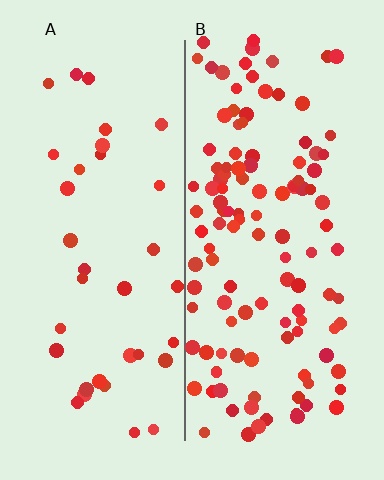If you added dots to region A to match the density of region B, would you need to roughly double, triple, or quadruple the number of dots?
Approximately triple.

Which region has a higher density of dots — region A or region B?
B (the right).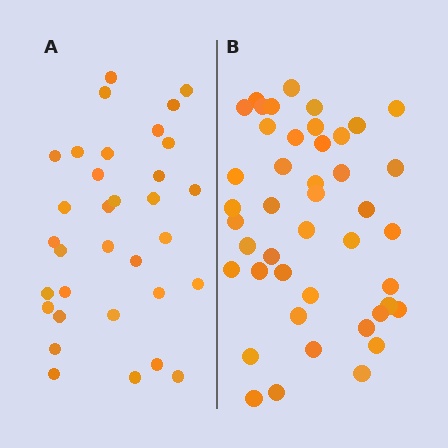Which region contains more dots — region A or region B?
Region B (the right region) has more dots.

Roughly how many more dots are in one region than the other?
Region B has roughly 12 or so more dots than region A.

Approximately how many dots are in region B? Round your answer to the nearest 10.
About 40 dots. (The exact count is 44, which rounds to 40.)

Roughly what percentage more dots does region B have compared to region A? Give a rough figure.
About 35% more.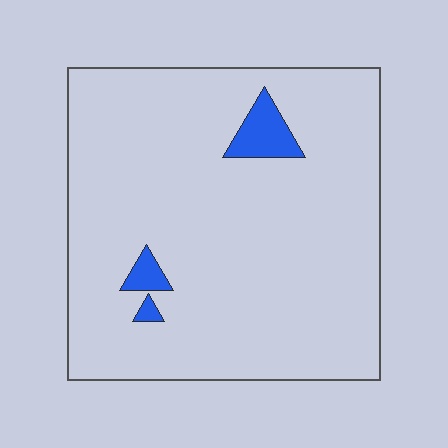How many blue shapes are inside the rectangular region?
3.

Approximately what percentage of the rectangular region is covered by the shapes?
Approximately 5%.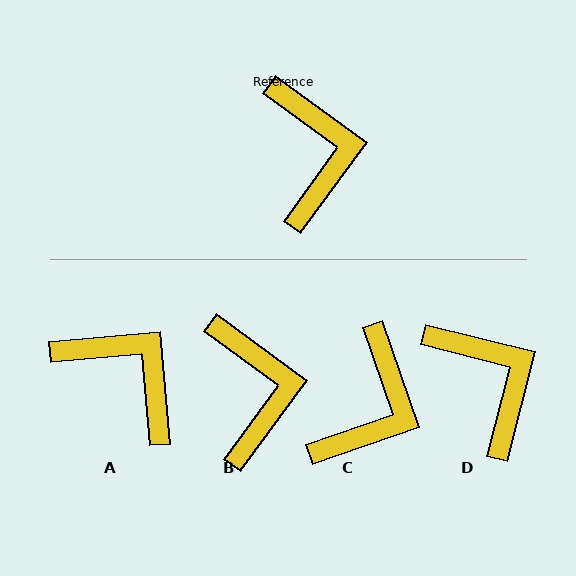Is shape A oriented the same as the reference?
No, it is off by about 41 degrees.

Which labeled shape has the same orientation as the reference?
B.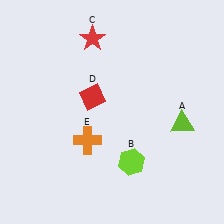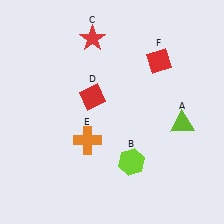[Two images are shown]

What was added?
A red diamond (F) was added in Image 2.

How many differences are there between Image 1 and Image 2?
There is 1 difference between the two images.